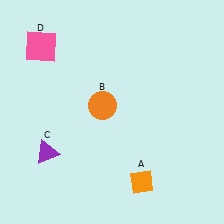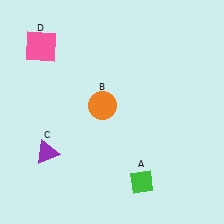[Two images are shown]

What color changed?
The diamond (A) changed from orange in Image 1 to green in Image 2.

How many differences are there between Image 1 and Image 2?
There is 1 difference between the two images.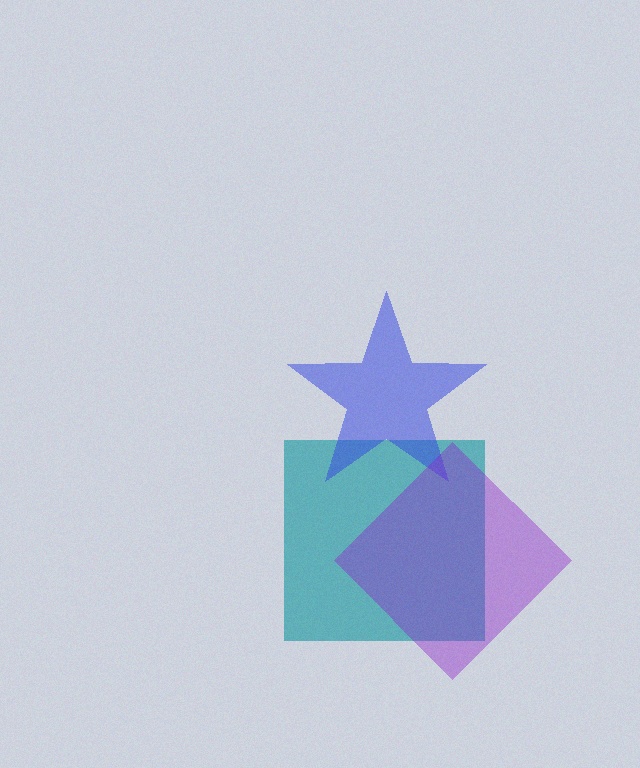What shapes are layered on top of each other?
The layered shapes are: a teal square, a blue star, a purple diamond.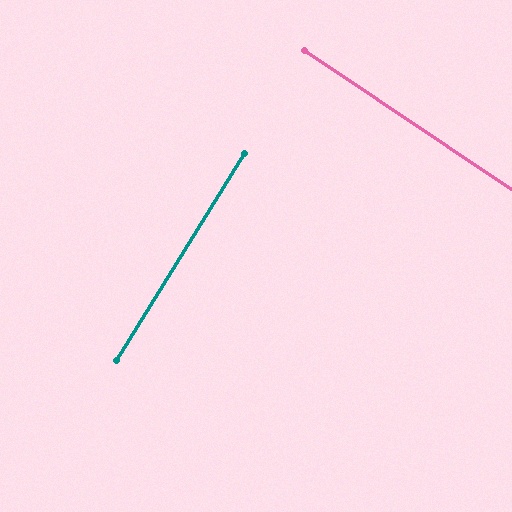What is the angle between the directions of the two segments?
Approximately 88 degrees.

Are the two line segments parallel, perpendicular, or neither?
Perpendicular — they meet at approximately 88°.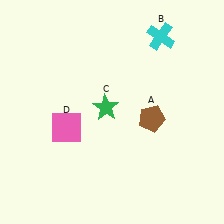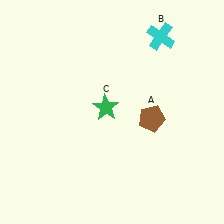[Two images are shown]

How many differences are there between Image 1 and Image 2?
There is 1 difference between the two images.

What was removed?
The pink square (D) was removed in Image 2.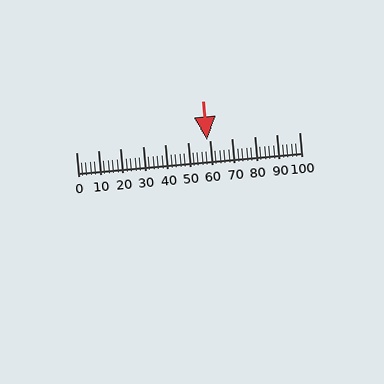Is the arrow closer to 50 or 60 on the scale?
The arrow is closer to 60.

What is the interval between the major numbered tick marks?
The major tick marks are spaced 10 units apart.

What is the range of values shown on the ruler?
The ruler shows values from 0 to 100.